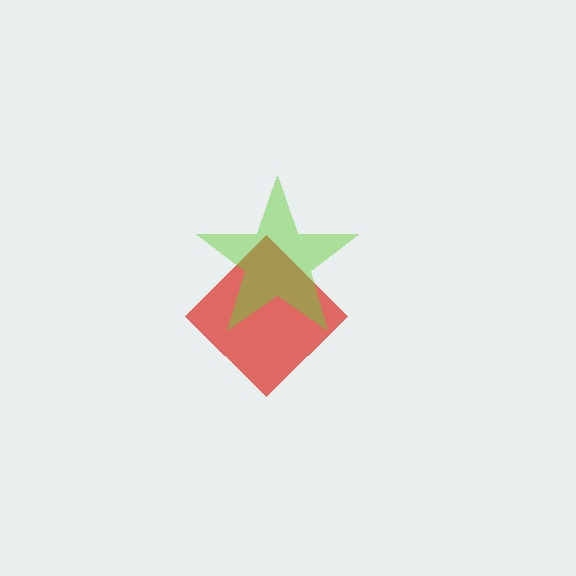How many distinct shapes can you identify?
There are 2 distinct shapes: a red diamond, a lime star.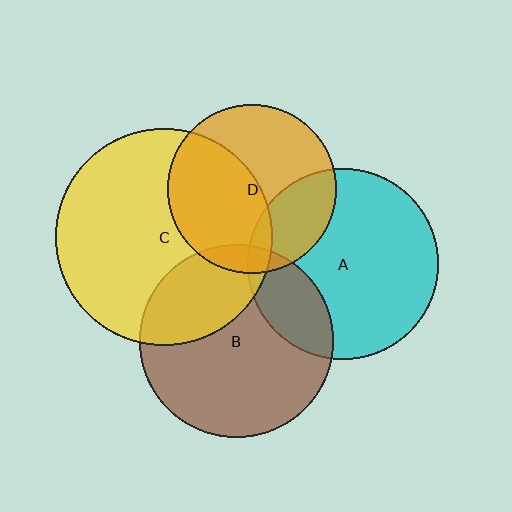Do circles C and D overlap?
Yes.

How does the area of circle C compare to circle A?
Approximately 1.3 times.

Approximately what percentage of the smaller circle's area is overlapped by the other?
Approximately 45%.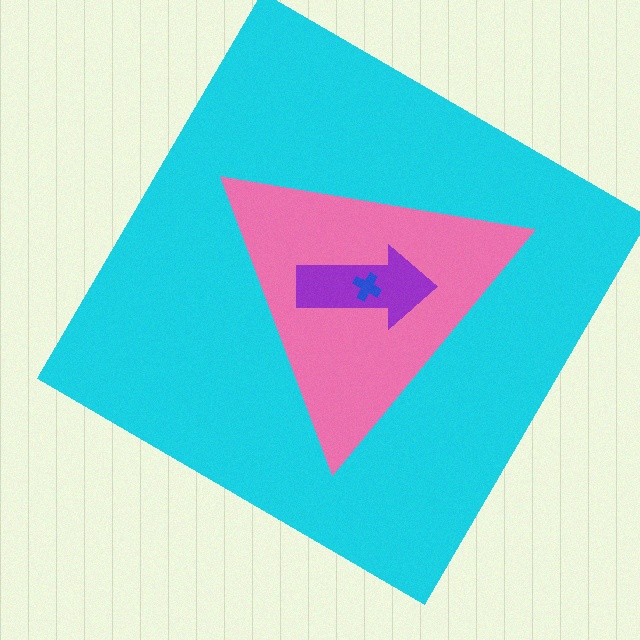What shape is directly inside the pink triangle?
The purple arrow.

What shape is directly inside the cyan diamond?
The pink triangle.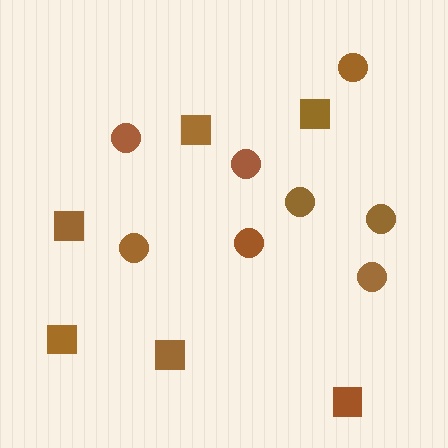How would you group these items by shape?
There are 2 groups: one group of circles (8) and one group of squares (6).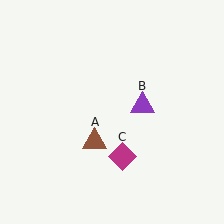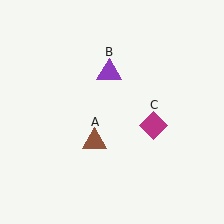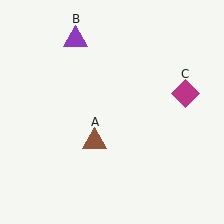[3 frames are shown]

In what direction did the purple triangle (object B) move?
The purple triangle (object B) moved up and to the left.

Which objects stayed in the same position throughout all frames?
Brown triangle (object A) remained stationary.